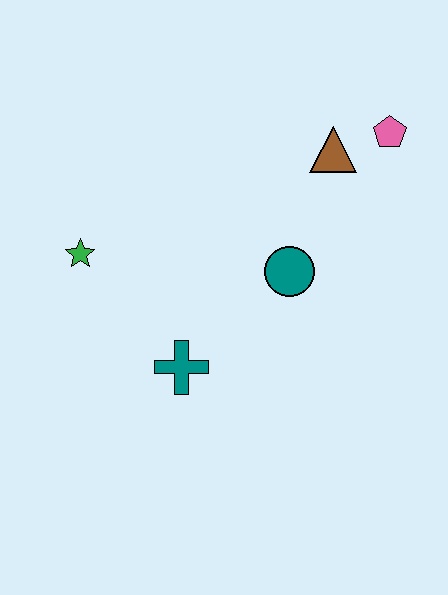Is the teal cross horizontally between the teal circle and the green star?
Yes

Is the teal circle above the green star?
No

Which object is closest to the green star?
The teal cross is closest to the green star.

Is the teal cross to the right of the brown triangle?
No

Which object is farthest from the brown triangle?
The green star is farthest from the brown triangle.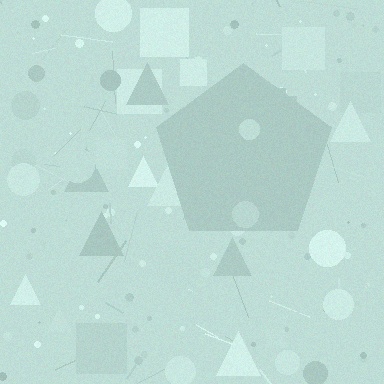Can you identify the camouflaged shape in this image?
The camouflaged shape is a pentagon.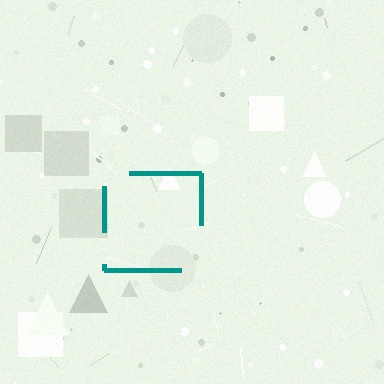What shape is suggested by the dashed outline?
The dashed outline suggests a square.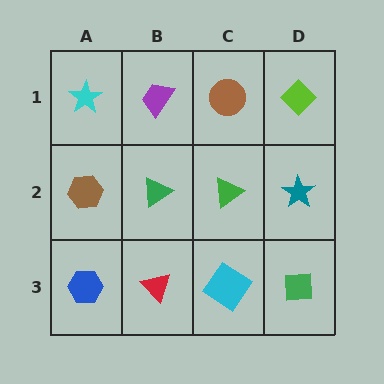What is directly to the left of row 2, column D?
A green triangle.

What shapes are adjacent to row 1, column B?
A green triangle (row 2, column B), a cyan star (row 1, column A), a brown circle (row 1, column C).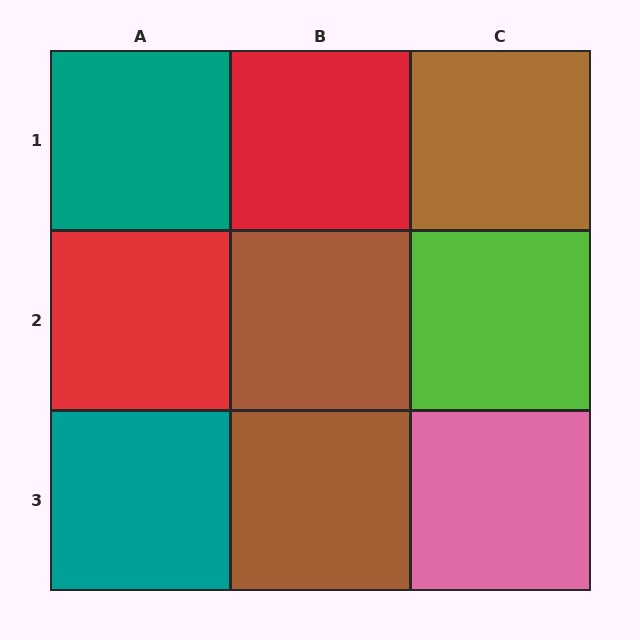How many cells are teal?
2 cells are teal.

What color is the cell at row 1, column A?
Teal.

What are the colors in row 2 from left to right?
Red, brown, lime.